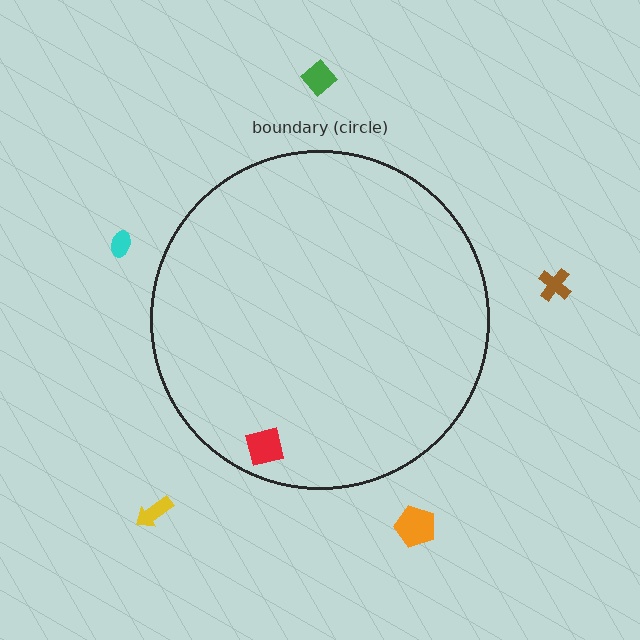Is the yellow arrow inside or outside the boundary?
Outside.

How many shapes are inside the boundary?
1 inside, 5 outside.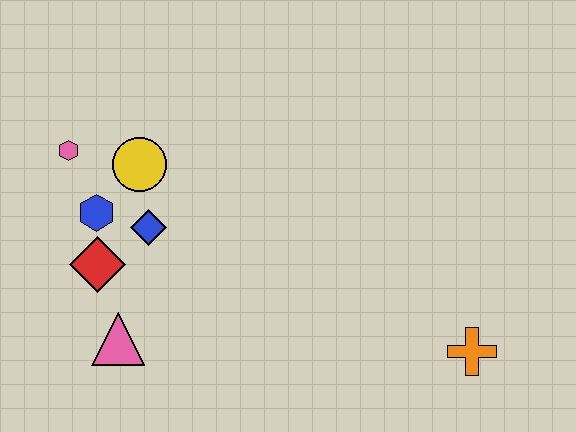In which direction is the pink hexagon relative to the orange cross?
The pink hexagon is to the left of the orange cross.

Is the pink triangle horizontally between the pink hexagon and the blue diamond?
Yes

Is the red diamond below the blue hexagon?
Yes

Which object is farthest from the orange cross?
The pink hexagon is farthest from the orange cross.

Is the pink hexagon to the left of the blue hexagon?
Yes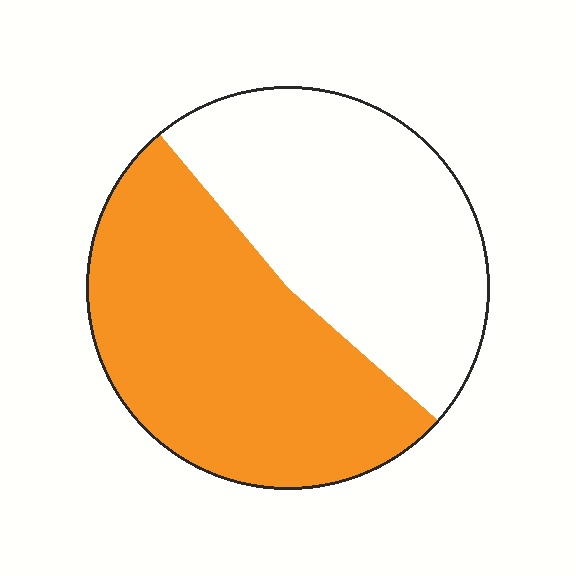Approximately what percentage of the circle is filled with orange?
Approximately 50%.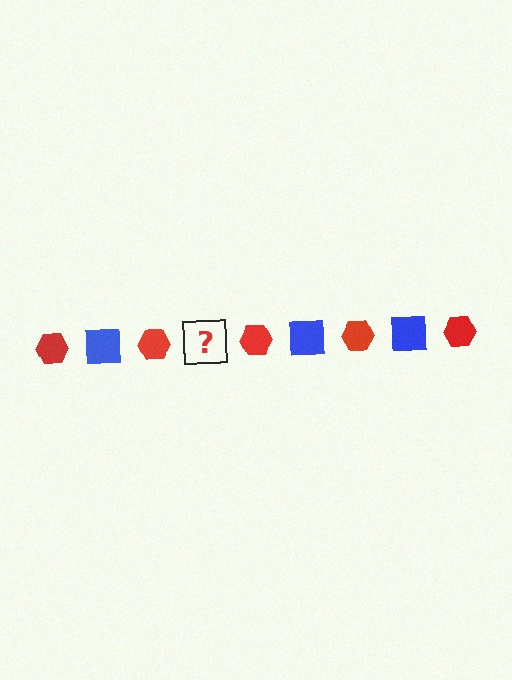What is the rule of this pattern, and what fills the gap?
The rule is that the pattern alternates between red hexagon and blue square. The gap should be filled with a blue square.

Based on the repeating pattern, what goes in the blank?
The blank should be a blue square.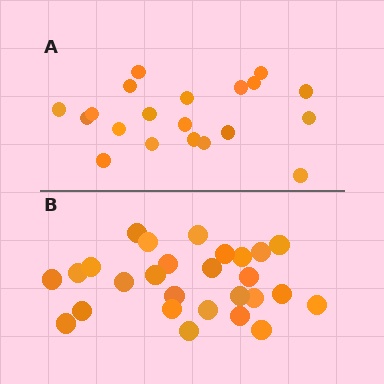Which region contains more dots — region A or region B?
Region B (the bottom region) has more dots.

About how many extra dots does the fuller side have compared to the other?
Region B has roughly 8 or so more dots than region A.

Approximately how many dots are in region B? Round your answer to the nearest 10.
About 30 dots. (The exact count is 27, which rounds to 30.)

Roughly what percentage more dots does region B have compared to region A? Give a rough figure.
About 35% more.